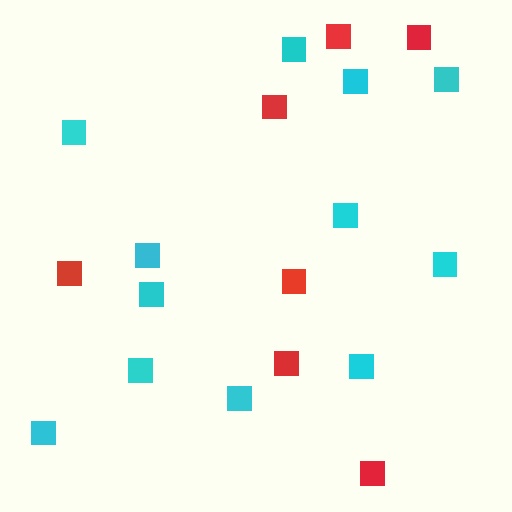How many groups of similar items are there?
There are 2 groups: one group of red squares (7) and one group of cyan squares (12).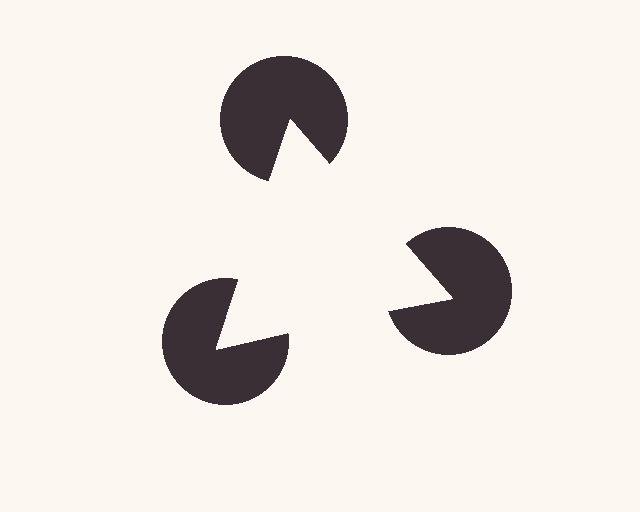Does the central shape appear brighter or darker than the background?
It typically appears slightly brighter than the background, even though no actual brightness change is drawn.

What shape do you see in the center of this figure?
An illusory triangle — its edges are inferred from the aligned wedge cuts in the pac-man discs, not physically drawn.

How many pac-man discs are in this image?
There are 3 — one at each vertex of the illusory triangle.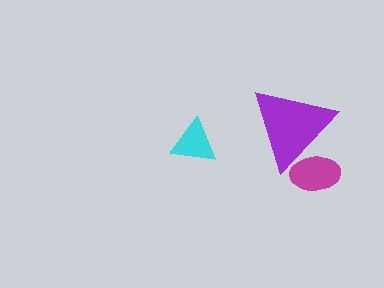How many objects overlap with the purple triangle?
1 object overlaps with the purple triangle.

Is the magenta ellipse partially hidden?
Yes, it is partially covered by another shape.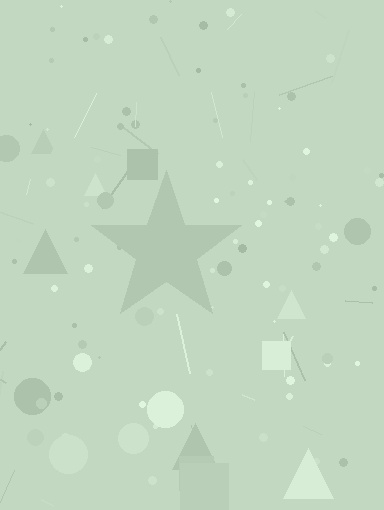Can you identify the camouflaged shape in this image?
The camouflaged shape is a star.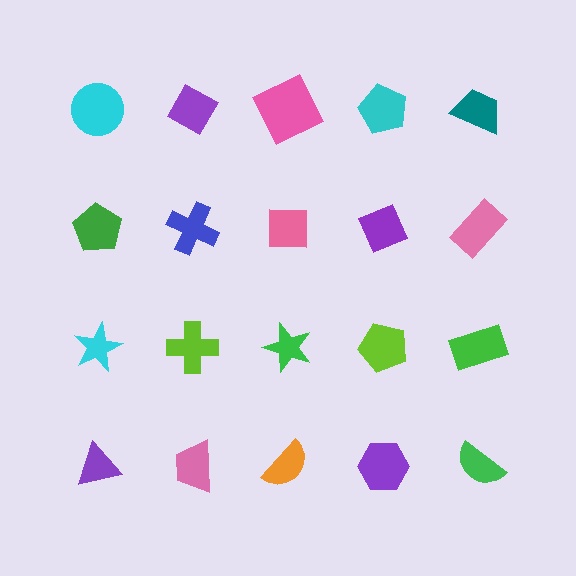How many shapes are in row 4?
5 shapes.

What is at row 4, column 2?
A pink trapezoid.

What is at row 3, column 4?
A lime pentagon.